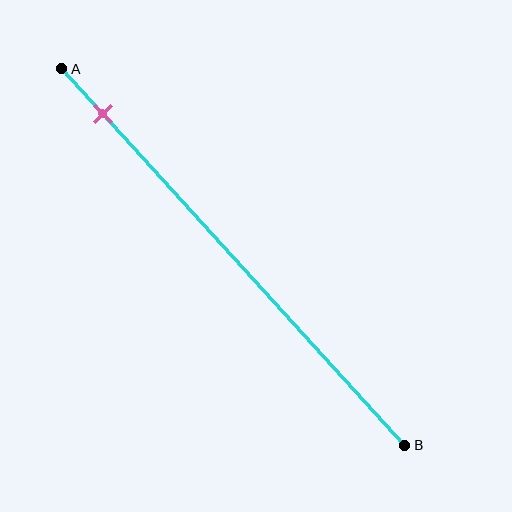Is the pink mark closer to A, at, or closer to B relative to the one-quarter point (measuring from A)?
The pink mark is closer to point A than the one-quarter point of segment AB.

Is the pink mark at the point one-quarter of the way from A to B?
No, the mark is at about 10% from A, not at the 25% one-quarter point.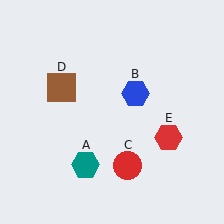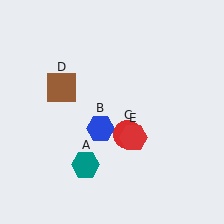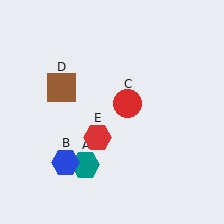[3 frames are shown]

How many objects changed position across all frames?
3 objects changed position: blue hexagon (object B), red circle (object C), red hexagon (object E).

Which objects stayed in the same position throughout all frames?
Teal hexagon (object A) and brown square (object D) remained stationary.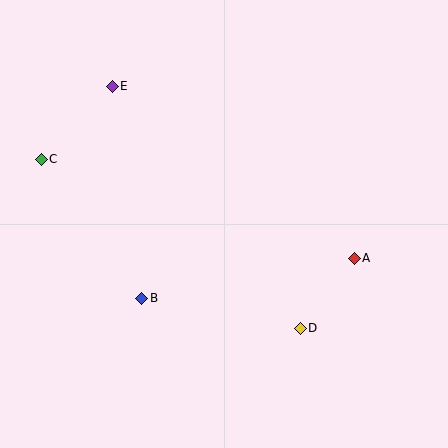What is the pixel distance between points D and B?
The distance between D and B is 161 pixels.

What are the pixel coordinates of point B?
Point B is at (142, 298).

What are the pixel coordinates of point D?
Point D is at (300, 328).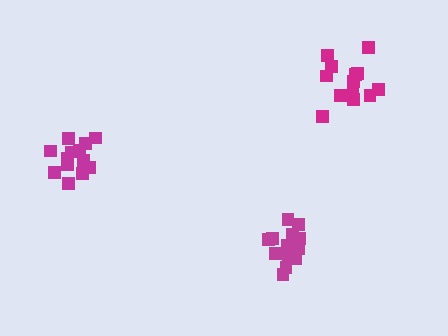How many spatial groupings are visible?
There are 3 spatial groupings.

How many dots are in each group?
Group 1: 14 dots, Group 2: 13 dots, Group 3: 14 dots (41 total).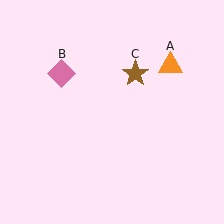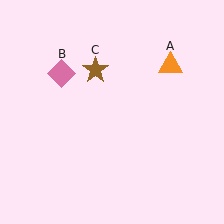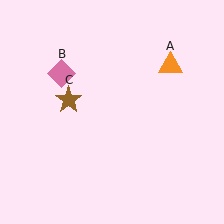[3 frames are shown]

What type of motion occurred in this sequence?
The brown star (object C) rotated counterclockwise around the center of the scene.